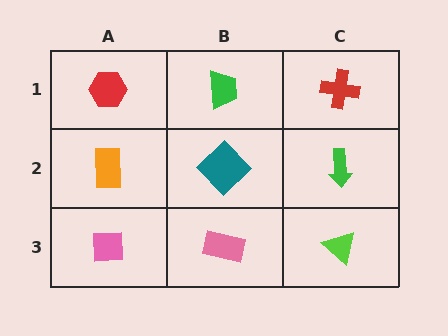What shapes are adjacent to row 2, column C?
A red cross (row 1, column C), a lime triangle (row 3, column C), a teal diamond (row 2, column B).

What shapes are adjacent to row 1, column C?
A green arrow (row 2, column C), a green trapezoid (row 1, column B).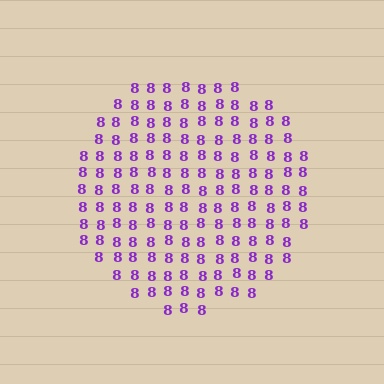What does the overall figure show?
The overall figure shows a circle.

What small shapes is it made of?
It is made of small digit 8's.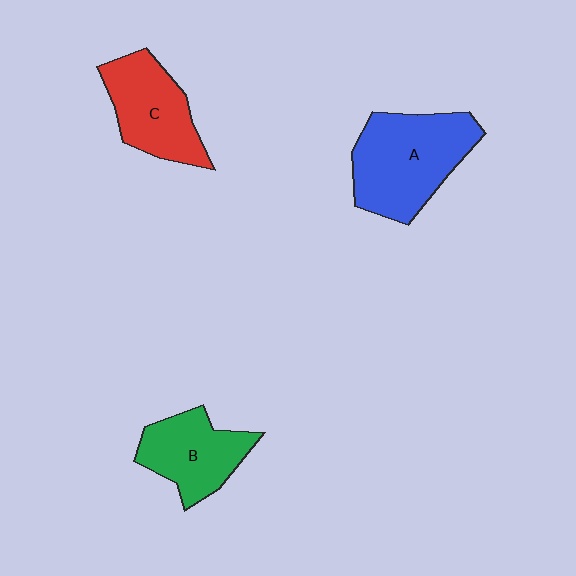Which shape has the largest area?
Shape A (blue).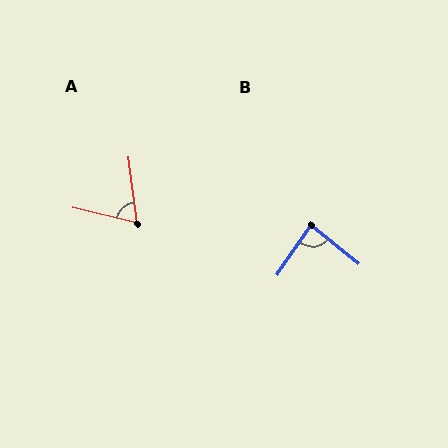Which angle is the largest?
B, at approximately 85 degrees.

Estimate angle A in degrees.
Approximately 70 degrees.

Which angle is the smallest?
A, at approximately 70 degrees.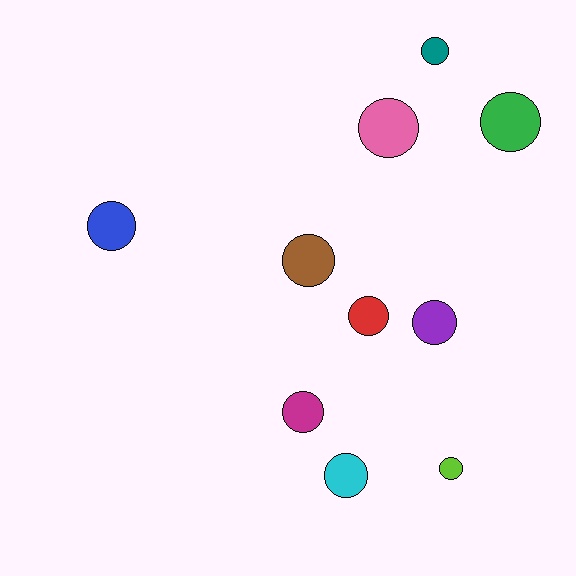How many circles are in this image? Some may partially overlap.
There are 10 circles.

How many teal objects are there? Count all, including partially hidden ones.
There is 1 teal object.